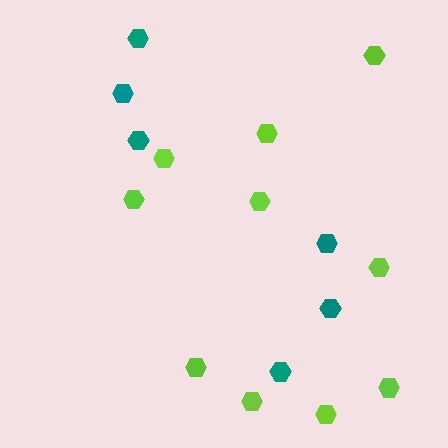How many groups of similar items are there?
There are 2 groups: one group of teal hexagons (6) and one group of lime hexagons (10).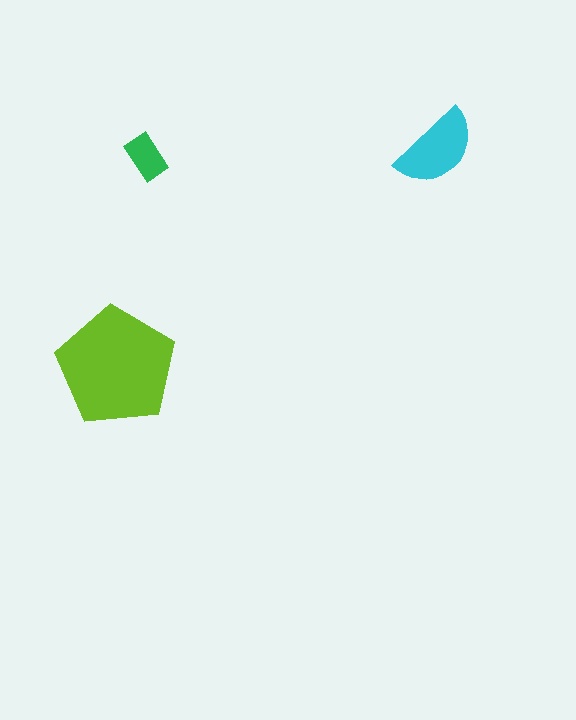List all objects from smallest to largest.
The green rectangle, the cyan semicircle, the lime pentagon.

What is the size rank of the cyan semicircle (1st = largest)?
2nd.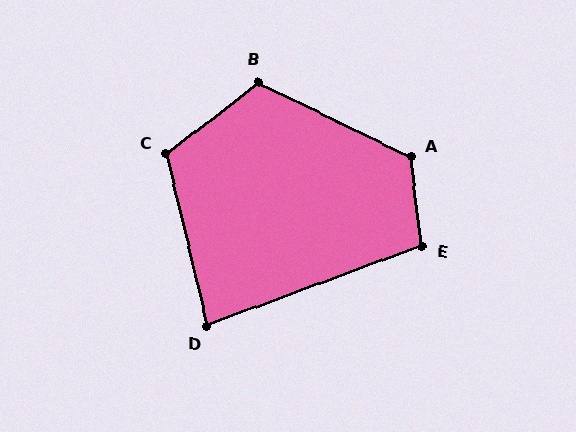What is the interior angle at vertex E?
Approximately 104 degrees (obtuse).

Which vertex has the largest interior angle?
A, at approximately 122 degrees.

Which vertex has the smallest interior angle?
D, at approximately 83 degrees.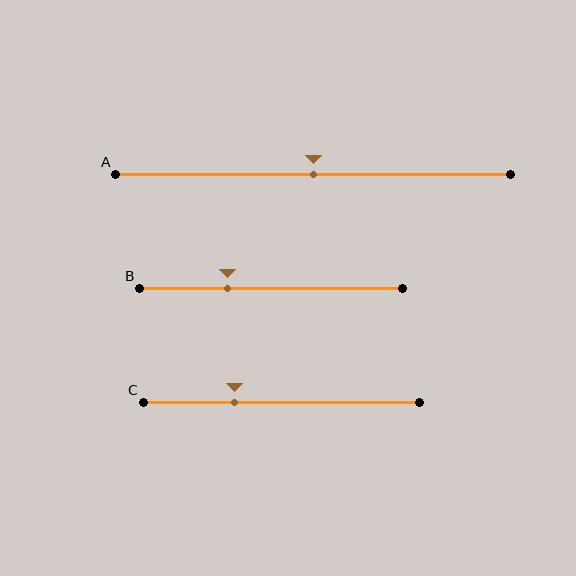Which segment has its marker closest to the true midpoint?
Segment A has its marker closest to the true midpoint.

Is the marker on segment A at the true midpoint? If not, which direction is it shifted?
Yes, the marker on segment A is at the true midpoint.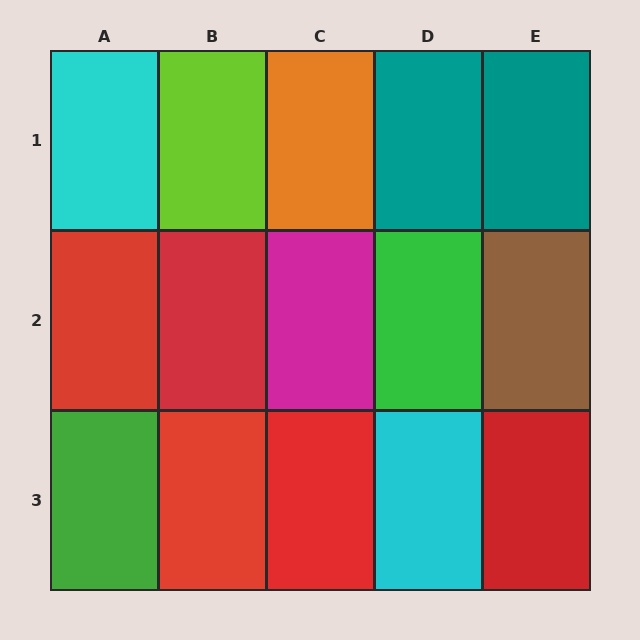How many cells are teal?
2 cells are teal.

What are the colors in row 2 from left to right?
Red, red, magenta, green, brown.